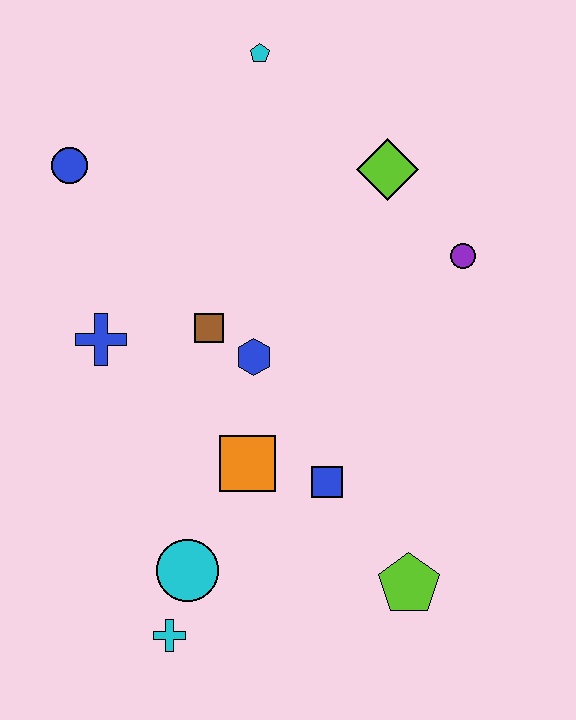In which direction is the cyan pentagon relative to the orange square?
The cyan pentagon is above the orange square.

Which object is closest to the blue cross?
The brown square is closest to the blue cross.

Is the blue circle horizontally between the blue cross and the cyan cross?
No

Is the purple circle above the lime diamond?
No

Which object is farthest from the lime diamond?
The cyan cross is farthest from the lime diamond.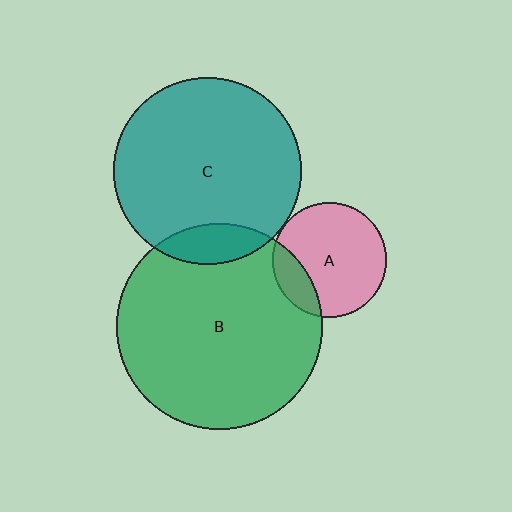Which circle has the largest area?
Circle B (green).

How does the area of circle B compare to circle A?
Approximately 3.2 times.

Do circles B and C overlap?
Yes.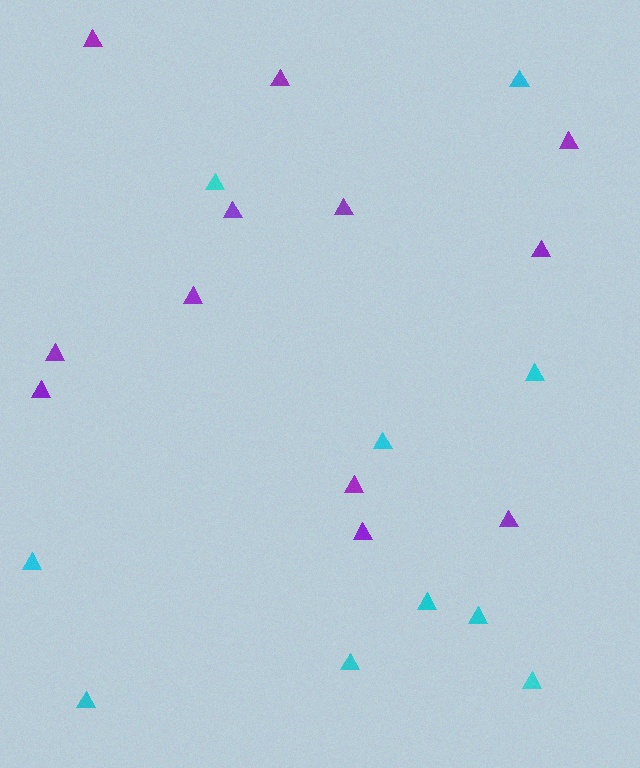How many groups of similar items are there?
There are 2 groups: one group of cyan triangles (10) and one group of purple triangles (12).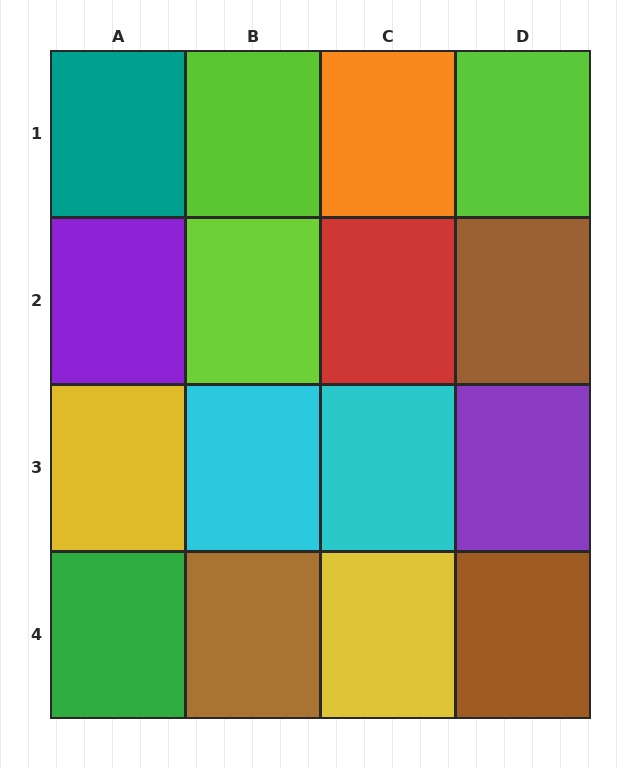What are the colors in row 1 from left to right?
Teal, lime, orange, lime.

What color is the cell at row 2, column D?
Brown.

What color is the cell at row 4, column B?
Brown.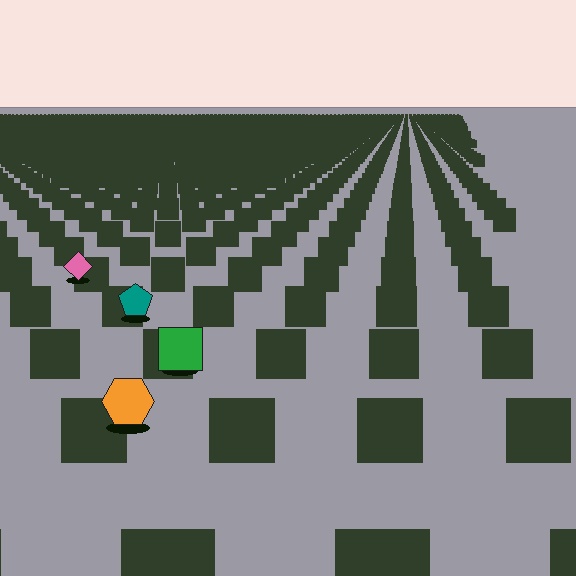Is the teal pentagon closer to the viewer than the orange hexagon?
No. The orange hexagon is closer — you can tell from the texture gradient: the ground texture is coarser near it.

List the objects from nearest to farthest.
From nearest to farthest: the orange hexagon, the green square, the teal pentagon, the pink diamond.